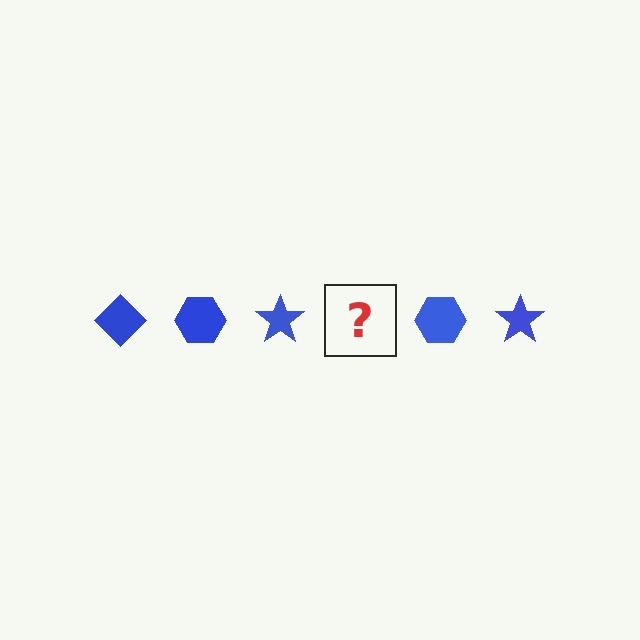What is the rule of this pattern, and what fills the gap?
The rule is that the pattern cycles through diamond, hexagon, star shapes in blue. The gap should be filled with a blue diamond.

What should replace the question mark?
The question mark should be replaced with a blue diamond.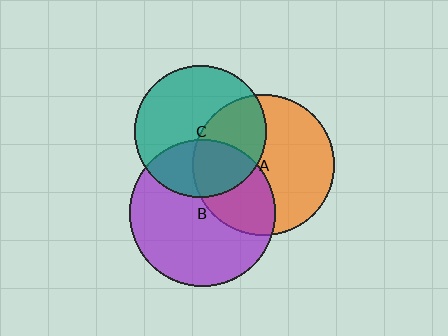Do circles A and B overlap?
Yes.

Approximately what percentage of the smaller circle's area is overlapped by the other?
Approximately 35%.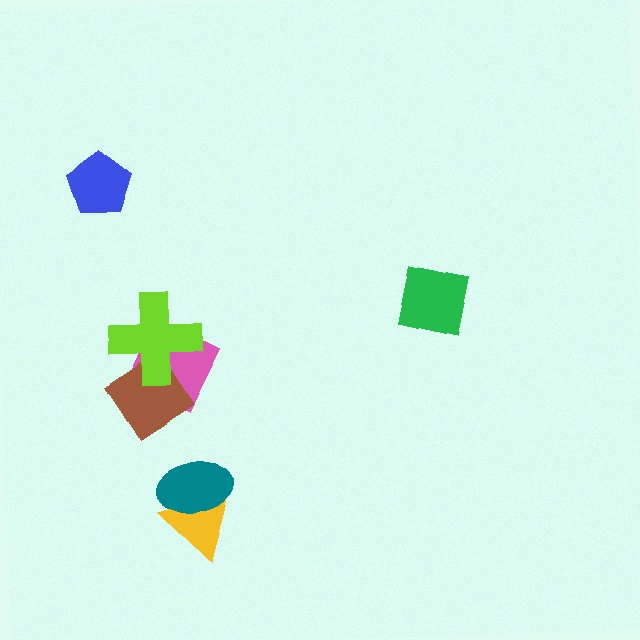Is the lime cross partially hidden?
No, no other shape covers it.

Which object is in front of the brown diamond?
The lime cross is in front of the brown diamond.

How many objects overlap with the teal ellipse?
1 object overlaps with the teal ellipse.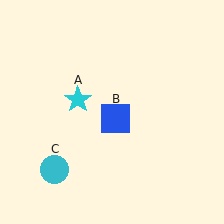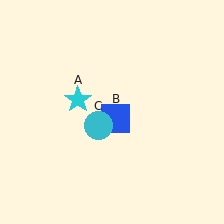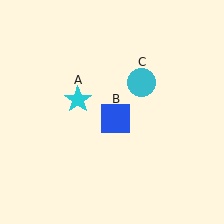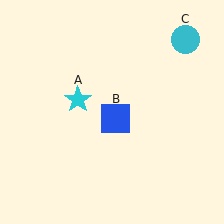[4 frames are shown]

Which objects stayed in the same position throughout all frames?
Cyan star (object A) and blue square (object B) remained stationary.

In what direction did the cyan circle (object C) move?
The cyan circle (object C) moved up and to the right.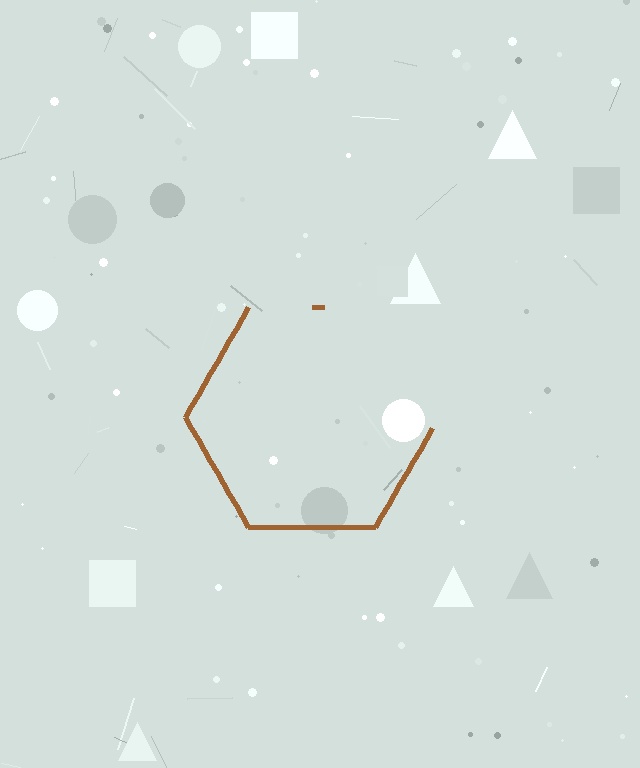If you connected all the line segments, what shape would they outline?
They would outline a hexagon.